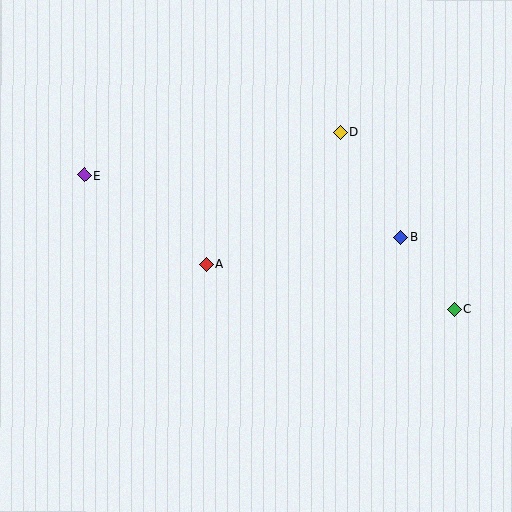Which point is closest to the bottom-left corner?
Point A is closest to the bottom-left corner.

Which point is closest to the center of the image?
Point A at (206, 264) is closest to the center.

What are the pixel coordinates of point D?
Point D is at (340, 133).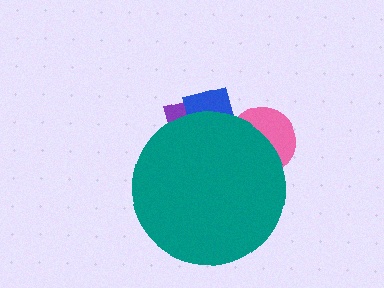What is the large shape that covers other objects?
A teal circle.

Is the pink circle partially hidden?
Yes, the pink circle is partially hidden behind the teal circle.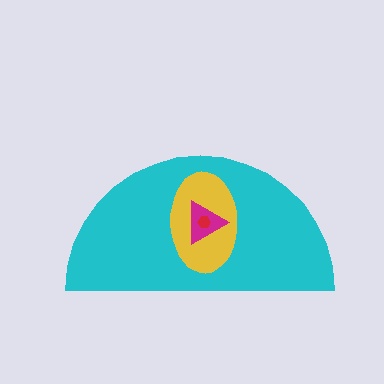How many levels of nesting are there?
4.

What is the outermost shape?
The cyan semicircle.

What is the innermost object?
The red hexagon.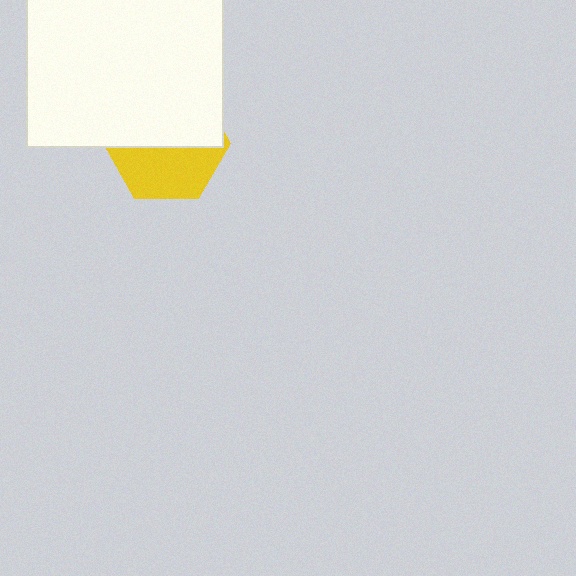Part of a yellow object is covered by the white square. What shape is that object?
It is a hexagon.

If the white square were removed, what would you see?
You would see the complete yellow hexagon.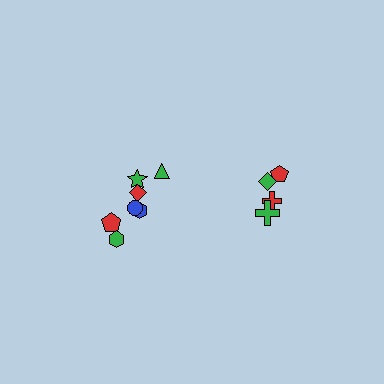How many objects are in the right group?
There are 4 objects.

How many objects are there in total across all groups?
There are 11 objects.